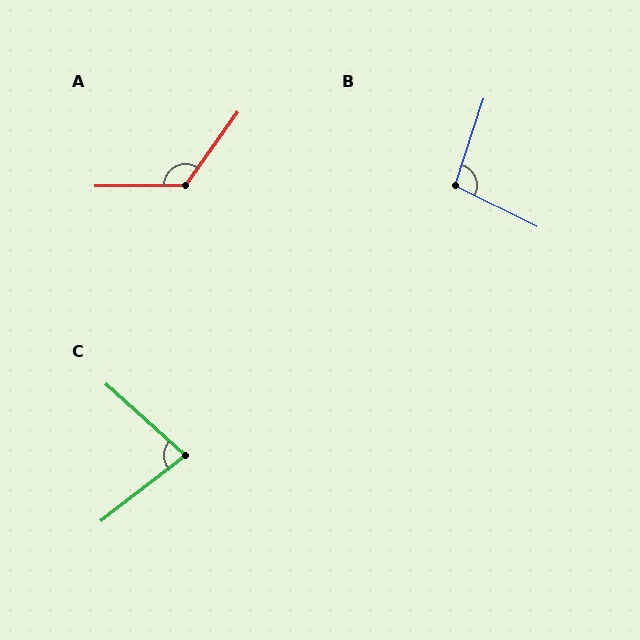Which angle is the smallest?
C, at approximately 80 degrees.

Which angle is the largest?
A, at approximately 126 degrees.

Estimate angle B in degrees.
Approximately 98 degrees.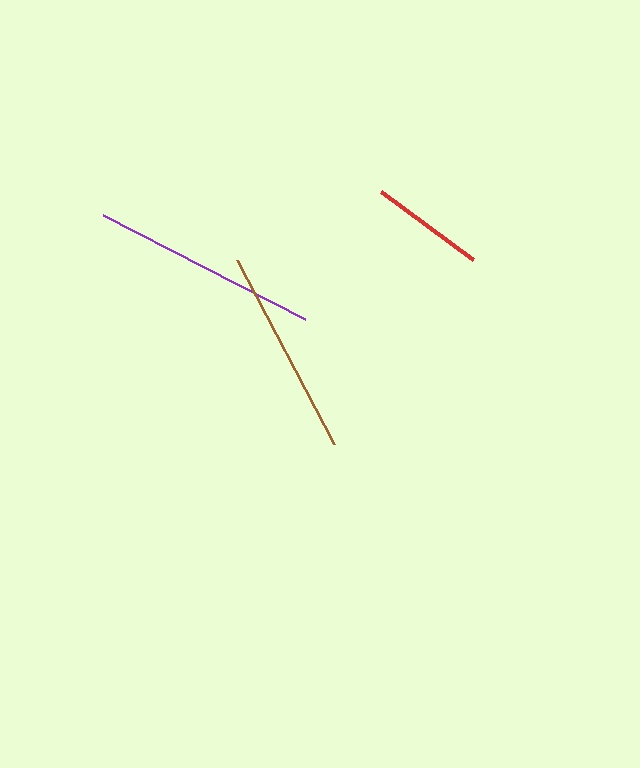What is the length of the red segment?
The red segment is approximately 114 pixels long.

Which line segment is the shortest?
The red line is the shortest at approximately 114 pixels.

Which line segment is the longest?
The purple line is the longest at approximately 227 pixels.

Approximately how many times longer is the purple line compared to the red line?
The purple line is approximately 2.0 times the length of the red line.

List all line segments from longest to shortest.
From longest to shortest: purple, brown, red.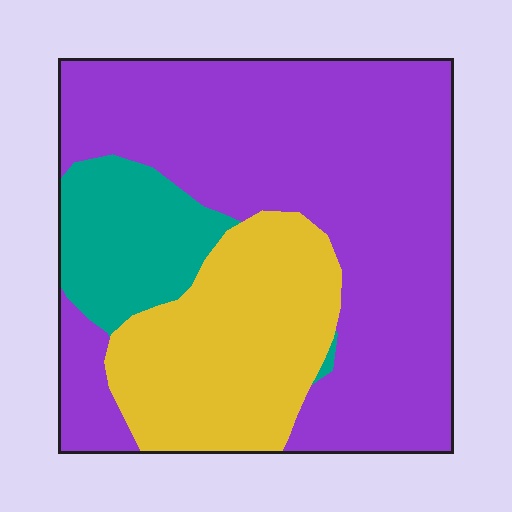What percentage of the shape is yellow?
Yellow takes up about one quarter (1/4) of the shape.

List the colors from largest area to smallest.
From largest to smallest: purple, yellow, teal.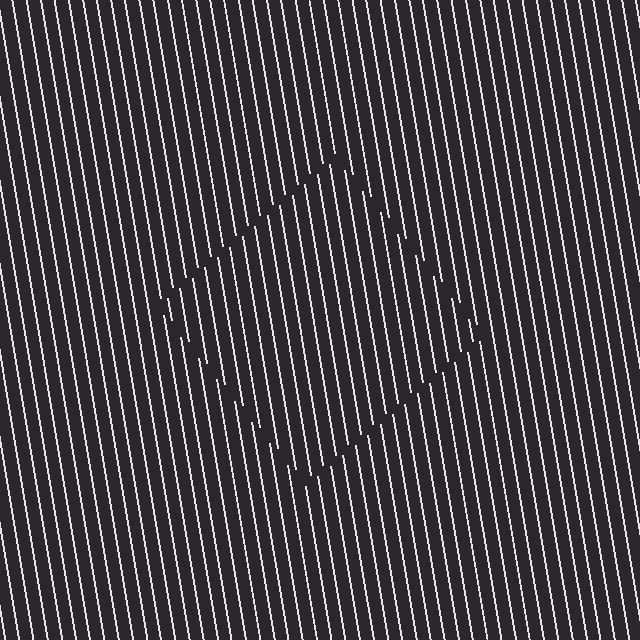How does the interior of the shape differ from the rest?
The interior of the shape contains the same grating, shifted by half a period — the contour is defined by the phase discontinuity where line-ends from the inner and outer gratings abut.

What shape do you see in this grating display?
An illusory square. The interior of the shape contains the same grating, shifted by half a period — the contour is defined by the phase discontinuity where line-ends from the inner and outer gratings abut.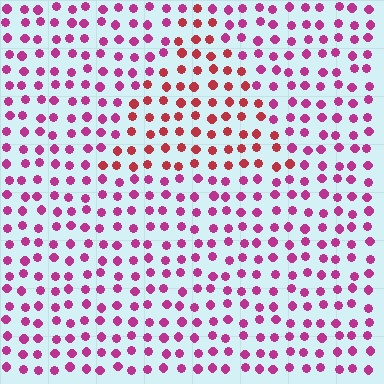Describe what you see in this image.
The image is filled with small magenta elements in a uniform arrangement. A triangle-shaped region is visible where the elements are tinted to a slightly different hue, forming a subtle color boundary.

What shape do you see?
I see a triangle.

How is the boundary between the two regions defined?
The boundary is defined purely by a slight shift in hue (about 34 degrees). Spacing, size, and orientation are identical on both sides.